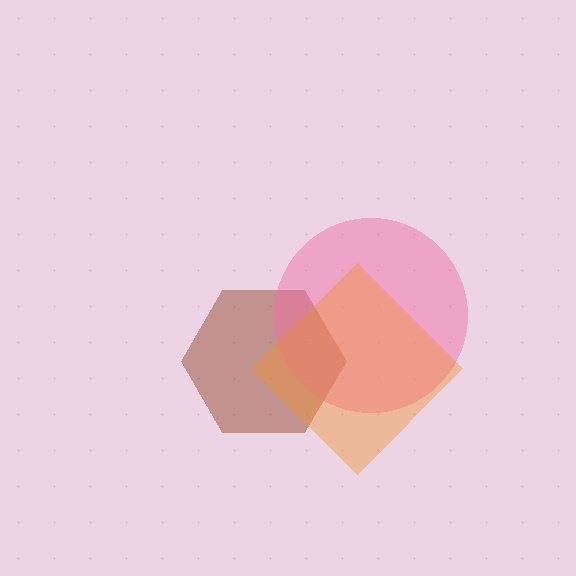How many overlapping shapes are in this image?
There are 3 overlapping shapes in the image.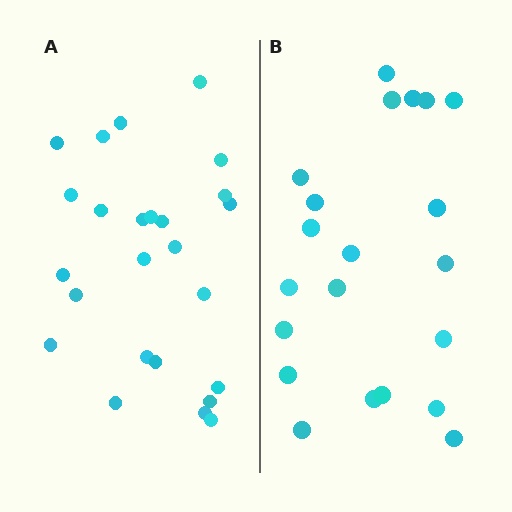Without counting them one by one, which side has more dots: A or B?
Region A (the left region) has more dots.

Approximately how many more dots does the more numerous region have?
Region A has about 4 more dots than region B.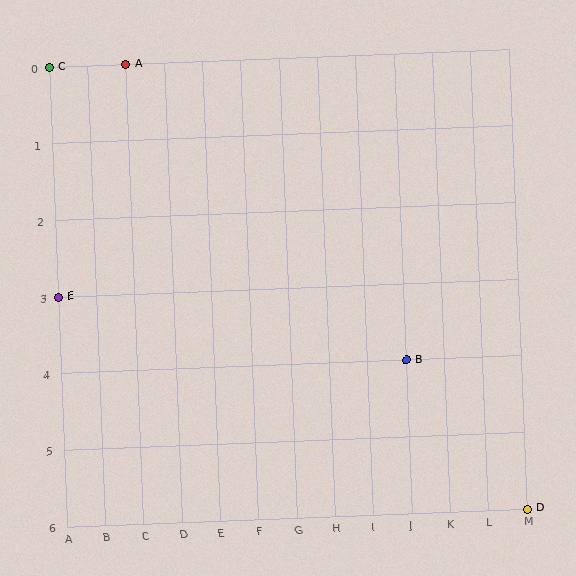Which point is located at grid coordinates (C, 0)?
Point A is at (C, 0).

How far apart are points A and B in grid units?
Points A and B are 7 columns and 4 rows apart (about 8.1 grid units diagonally).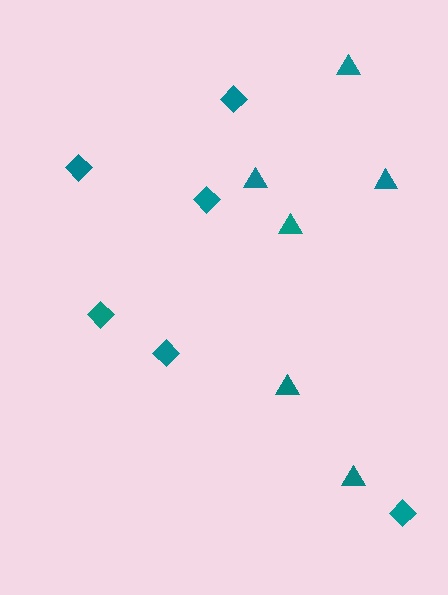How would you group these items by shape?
There are 2 groups: one group of diamonds (6) and one group of triangles (6).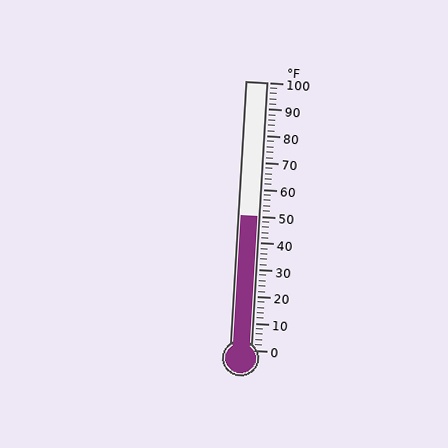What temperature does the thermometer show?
The thermometer shows approximately 50°F.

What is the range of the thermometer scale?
The thermometer scale ranges from 0°F to 100°F.